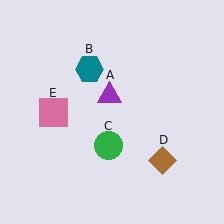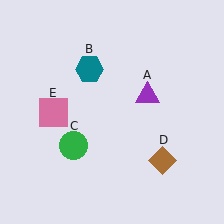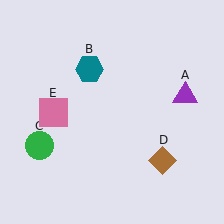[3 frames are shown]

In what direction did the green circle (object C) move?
The green circle (object C) moved left.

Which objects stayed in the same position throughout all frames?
Teal hexagon (object B) and brown diamond (object D) and pink square (object E) remained stationary.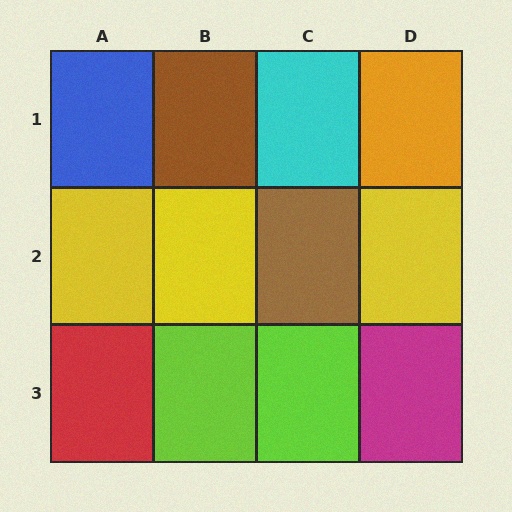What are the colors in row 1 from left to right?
Blue, brown, cyan, orange.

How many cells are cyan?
1 cell is cyan.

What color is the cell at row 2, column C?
Brown.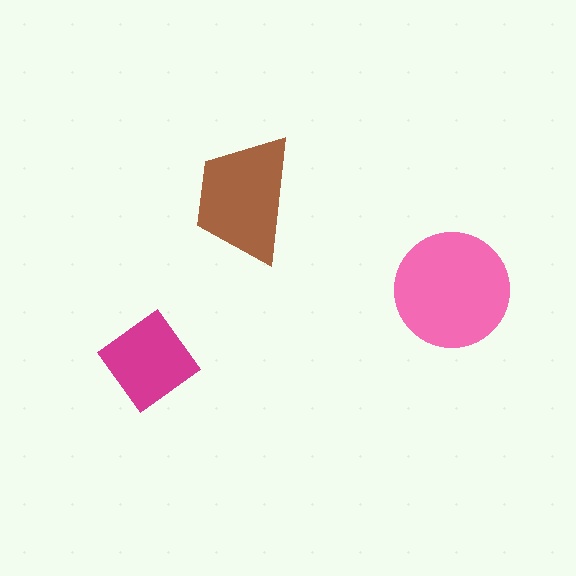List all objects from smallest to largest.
The magenta diamond, the brown trapezoid, the pink circle.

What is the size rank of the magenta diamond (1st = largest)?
3rd.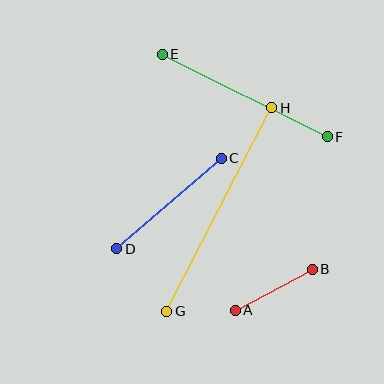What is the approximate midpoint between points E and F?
The midpoint is at approximately (245, 96) pixels.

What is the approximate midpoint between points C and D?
The midpoint is at approximately (169, 204) pixels.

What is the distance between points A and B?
The distance is approximately 87 pixels.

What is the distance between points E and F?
The distance is approximately 185 pixels.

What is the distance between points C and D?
The distance is approximately 138 pixels.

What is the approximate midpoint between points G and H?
The midpoint is at approximately (219, 210) pixels.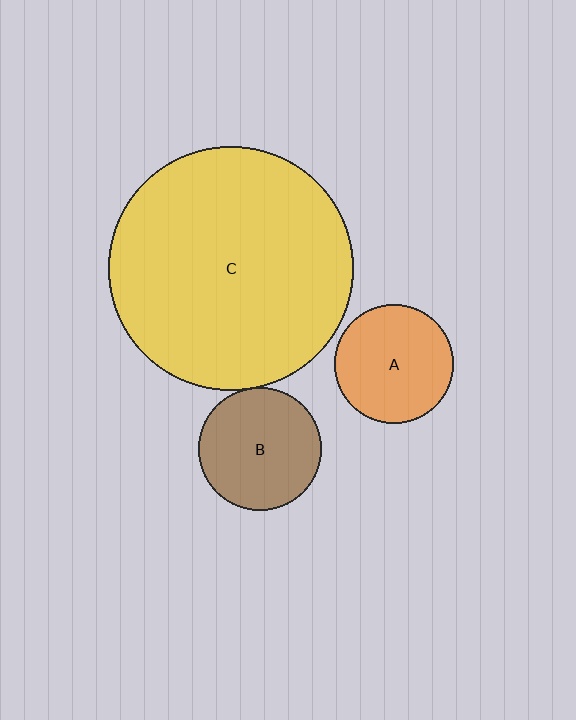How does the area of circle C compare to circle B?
Approximately 3.9 times.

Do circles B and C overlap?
Yes.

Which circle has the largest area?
Circle C (yellow).